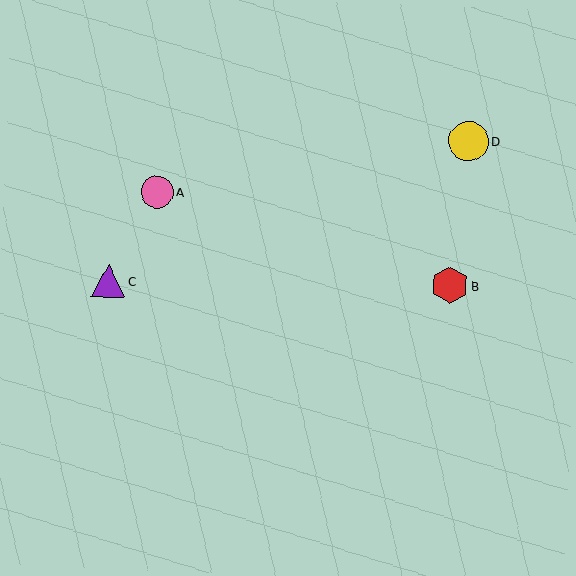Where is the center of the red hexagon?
The center of the red hexagon is at (450, 285).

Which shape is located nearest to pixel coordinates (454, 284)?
The red hexagon (labeled B) at (450, 285) is nearest to that location.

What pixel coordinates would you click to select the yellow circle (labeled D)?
Click at (469, 142) to select the yellow circle D.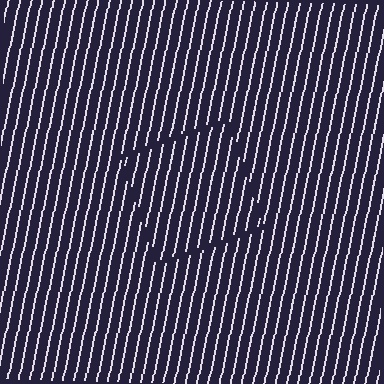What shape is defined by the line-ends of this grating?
An illusory square. The interior of the shape contains the same grating, shifted by half a period — the contour is defined by the phase discontinuity where line-ends from the inner and outer gratings abut.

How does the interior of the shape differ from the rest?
The interior of the shape contains the same grating, shifted by half a period — the contour is defined by the phase discontinuity where line-ends from the inner and outer gratings abut.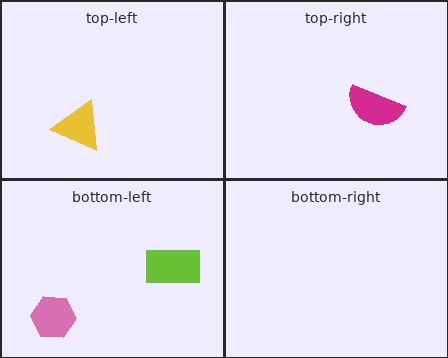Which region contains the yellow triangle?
The top-left region.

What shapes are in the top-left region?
The yellow triangle.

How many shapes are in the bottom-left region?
2.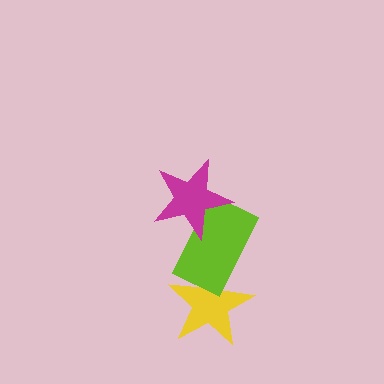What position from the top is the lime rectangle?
The lime rectangle is 2nd from the top.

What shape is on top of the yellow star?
The lime rectangle is on top of the yellow star.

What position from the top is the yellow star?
The yellow star is 3rd from the top.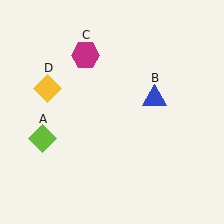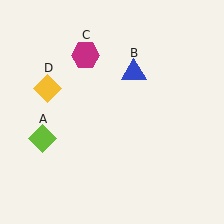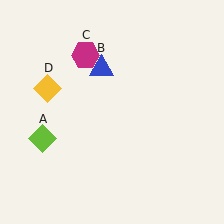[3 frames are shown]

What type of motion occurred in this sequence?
The blue triangle (object B) rotated counterclockwise around the center of the scene.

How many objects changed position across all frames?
1 object changed position: blue triangle (object B).